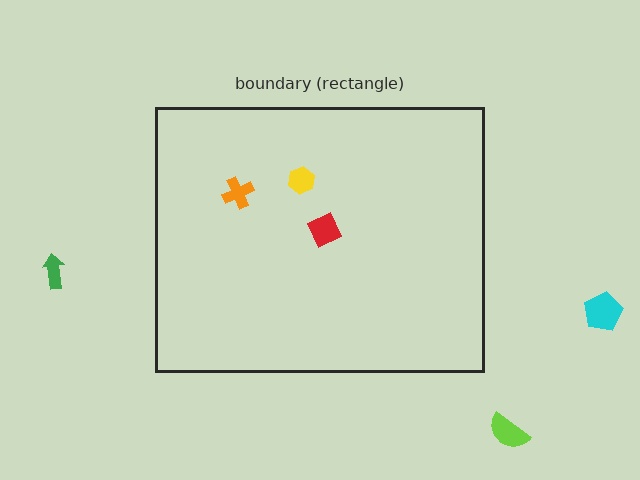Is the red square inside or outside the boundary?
Inside.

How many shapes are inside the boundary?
3 inside, 3 outside.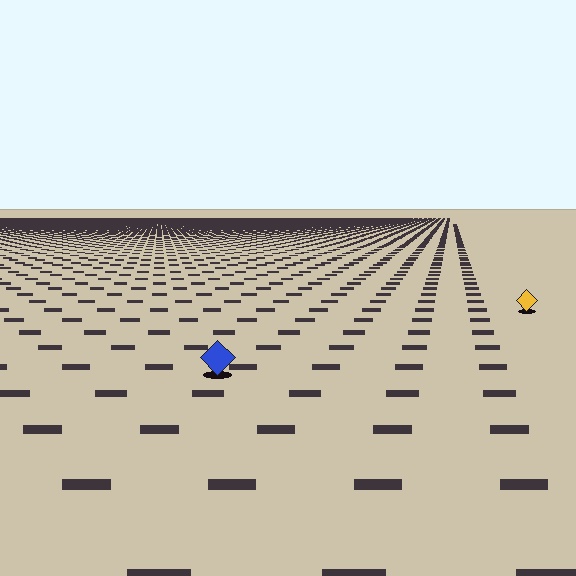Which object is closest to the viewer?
The blue diamond is closest. The texture marks near it are larger and more spread out.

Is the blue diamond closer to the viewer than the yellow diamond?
Yes. The blue diamond is closer — you can tell from the texture gradient: the ground texture is coarser near it.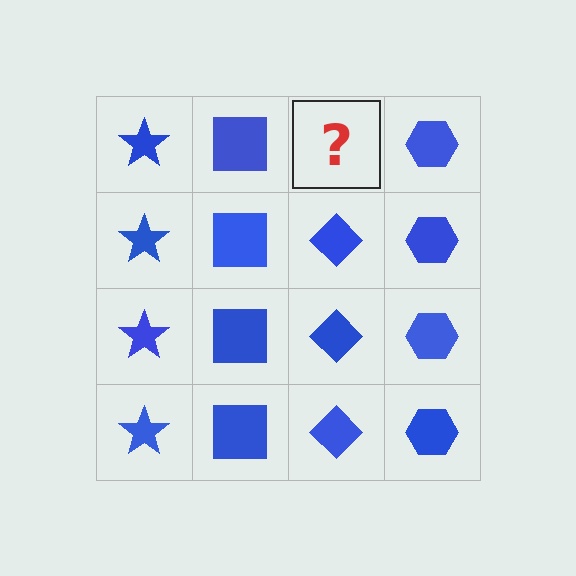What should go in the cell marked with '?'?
The missing cell should contain a blue diamond.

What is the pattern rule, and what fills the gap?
The rule is that each column has a consistent shape. The gap should be filled with a blue diamond.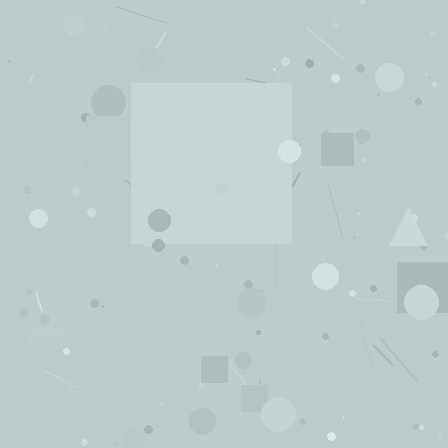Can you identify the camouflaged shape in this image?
The camouflaged shape is a square.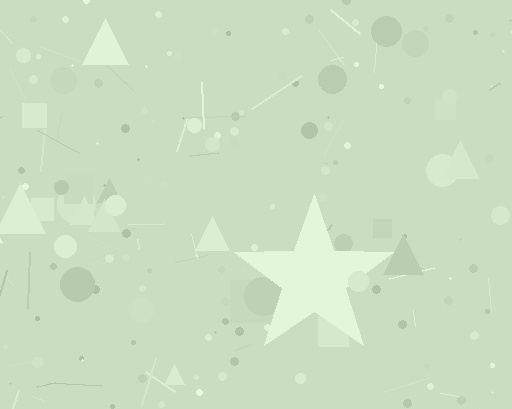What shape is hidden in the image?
A star is hidden in the image.